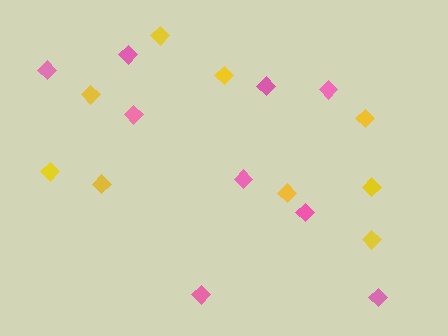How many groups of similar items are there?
There are 2 groups: one group of yellow diamonds (9) and one group of pink diamonds (9).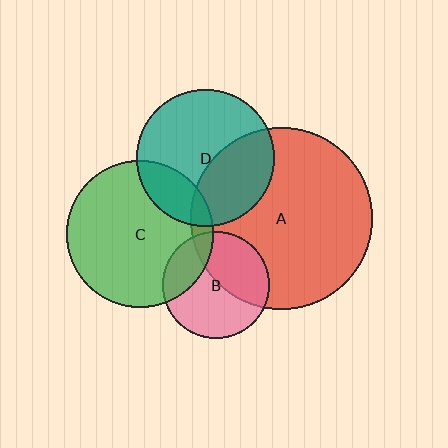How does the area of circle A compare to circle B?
Approximately 2.8 times.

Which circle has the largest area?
Circle A (red).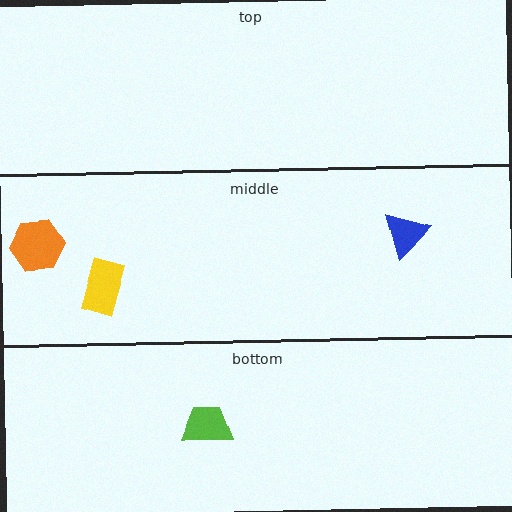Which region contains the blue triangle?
The middle region.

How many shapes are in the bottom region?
1.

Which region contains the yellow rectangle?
The middle region.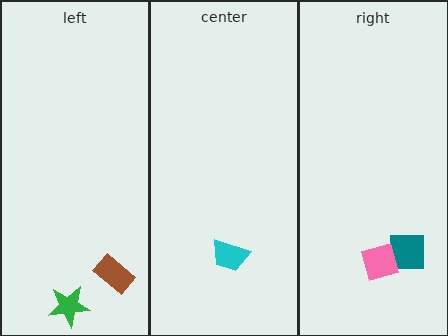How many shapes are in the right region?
2.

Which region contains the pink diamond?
The right region.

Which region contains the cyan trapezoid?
The center region.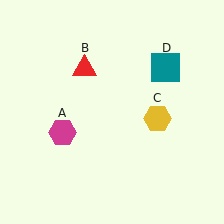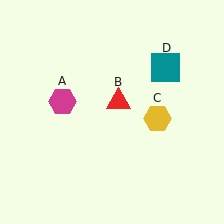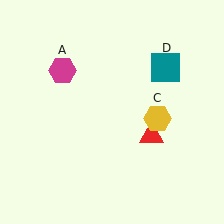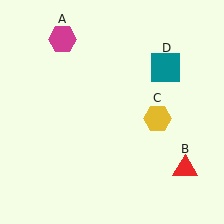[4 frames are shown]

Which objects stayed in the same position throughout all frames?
Yellow hexagon (object C) and teal square (object D) remained stationary.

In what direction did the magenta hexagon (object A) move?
The magenta hexagon (object A) moved up.